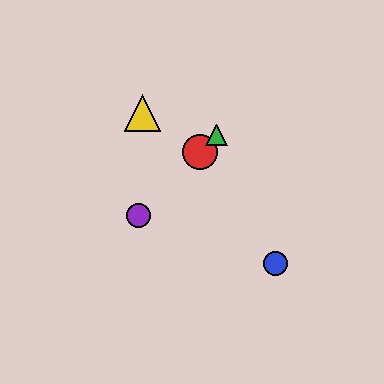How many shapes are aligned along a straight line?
3 shapes (the red circle, the green triangle, the purple circle) are aligned along a straight line.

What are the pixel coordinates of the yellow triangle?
The yellow triangle is at (143, 113).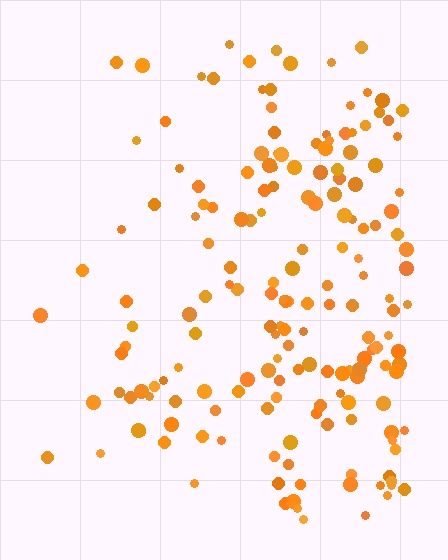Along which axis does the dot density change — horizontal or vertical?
Horizontal.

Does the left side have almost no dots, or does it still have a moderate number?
Still a moderate number, just noticeably fewer than the right.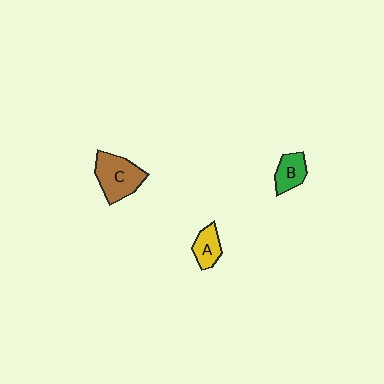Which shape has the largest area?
Shape C (brown).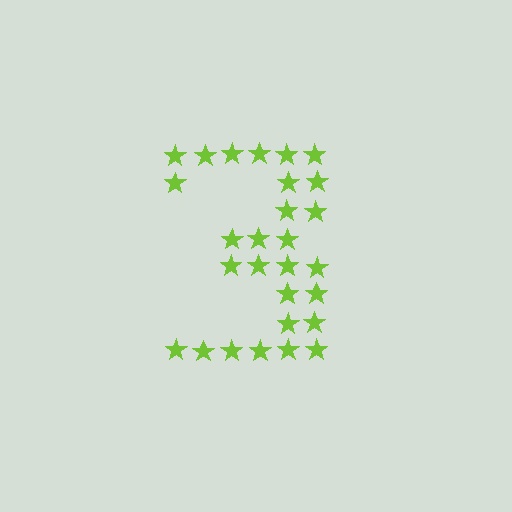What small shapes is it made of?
It is made of small stars.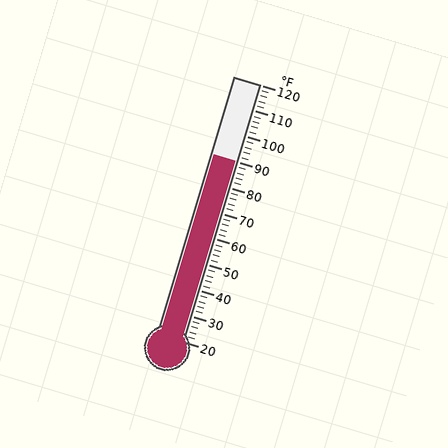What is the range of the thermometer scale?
The thermometer scale ranges from 20°F to 120°F.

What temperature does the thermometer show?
The thermometer shows approximately 90°F.